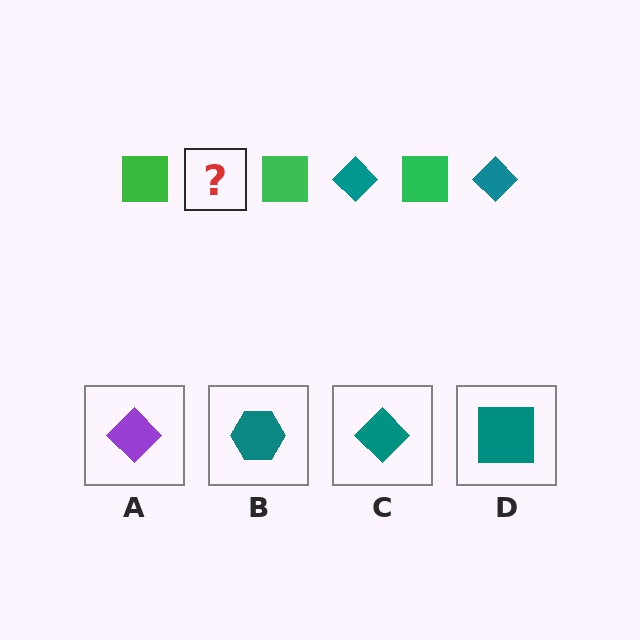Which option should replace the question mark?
Option C.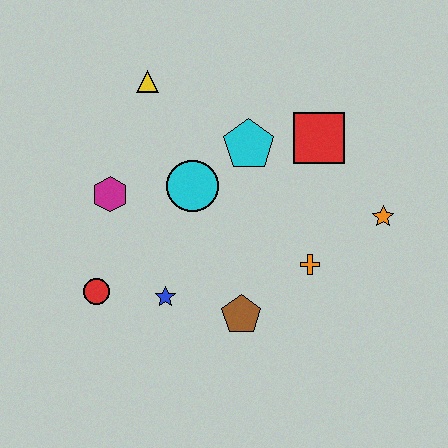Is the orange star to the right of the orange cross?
Yes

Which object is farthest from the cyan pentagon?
The red circle is farthest from the cyan pentagon.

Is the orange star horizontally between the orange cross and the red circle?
No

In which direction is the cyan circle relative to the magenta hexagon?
The cyan circle is to the right of the magenta hexagon.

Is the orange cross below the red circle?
No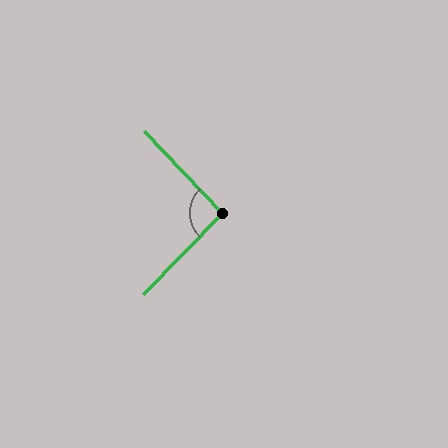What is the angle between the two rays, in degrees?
Approximately 92 degrees.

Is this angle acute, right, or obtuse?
It is approximately a right angle.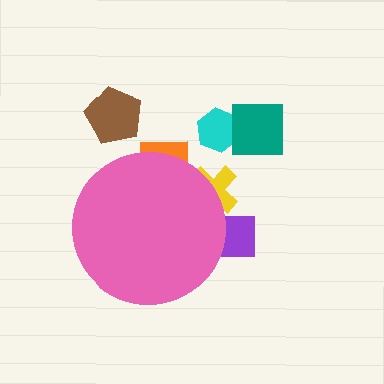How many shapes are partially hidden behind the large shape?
3 shapes are partially hidden.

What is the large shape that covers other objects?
A pink circle.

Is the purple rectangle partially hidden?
Yes, the purple rectangle is partially hidden behind the pink circle.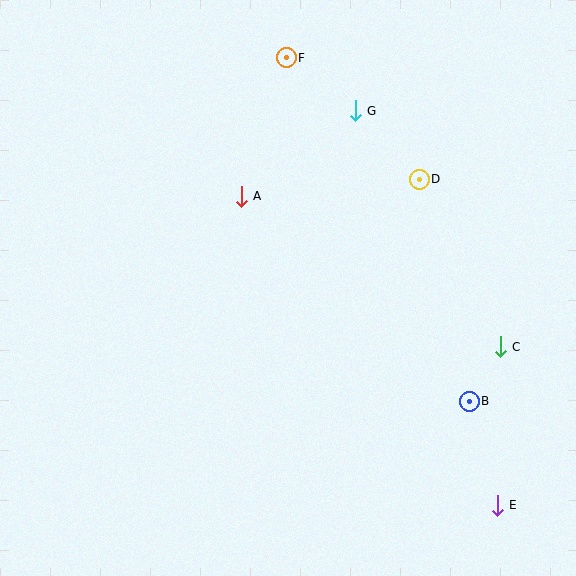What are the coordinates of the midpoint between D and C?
The midpoint between D and C is at (460, 263).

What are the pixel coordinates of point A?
Point A is at (241, 196).